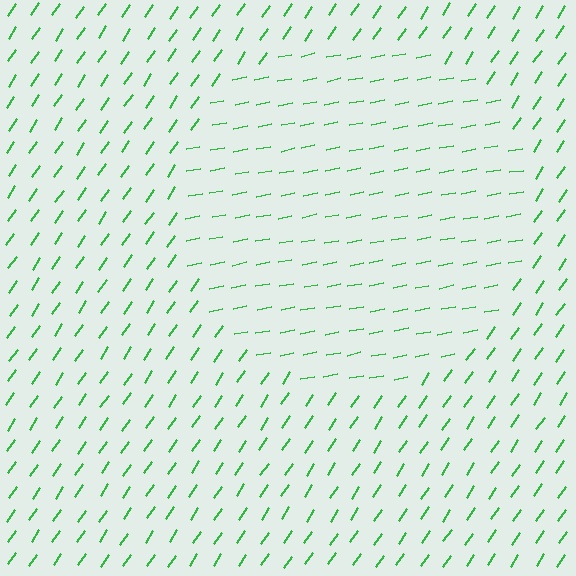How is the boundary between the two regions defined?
The boundary is defined purely by a change in line orientation (approximately 45 degrees difference). All lines are the same color and thickness.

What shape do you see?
I see a circle.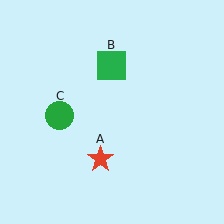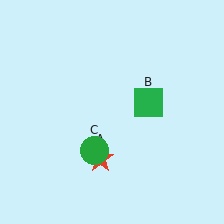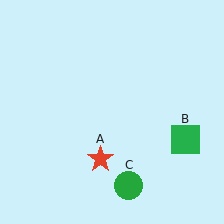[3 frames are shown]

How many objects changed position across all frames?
2 objects changed position: green square (object B), green circle (object C).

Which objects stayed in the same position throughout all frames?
Red star (object A) remained stationary.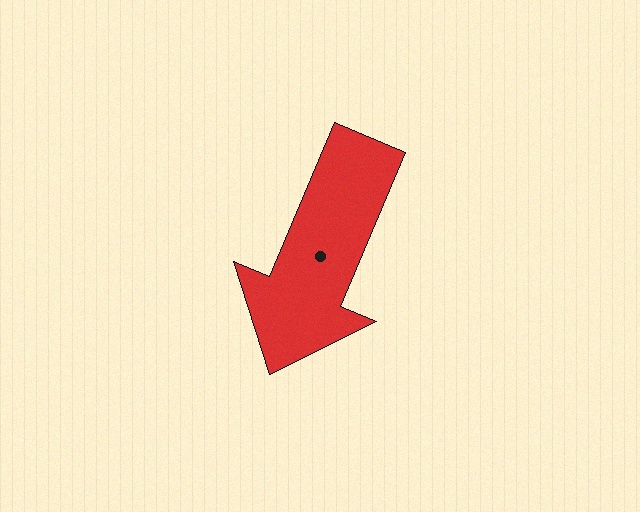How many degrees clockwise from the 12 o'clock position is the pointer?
Approximately 203 degrees.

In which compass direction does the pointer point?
Southwest.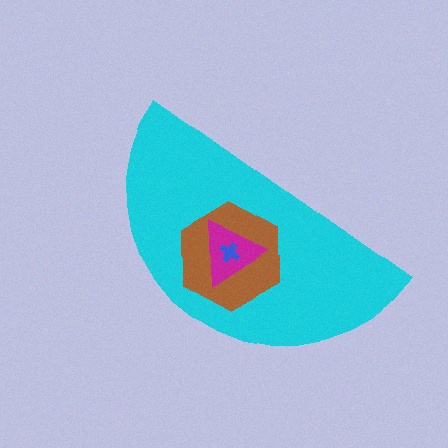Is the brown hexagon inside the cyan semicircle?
Yes.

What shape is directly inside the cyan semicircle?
The brown hexagon.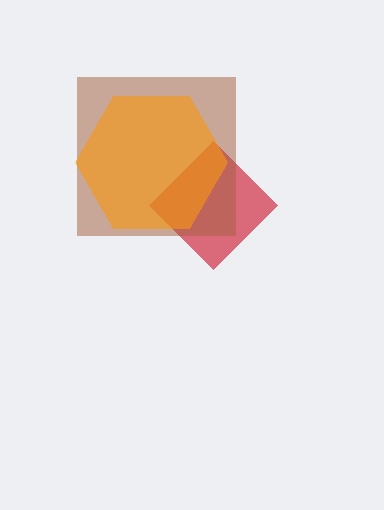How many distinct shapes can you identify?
There are 3 distinct shapes: a red diamond, a brown square, an orange hexagon.